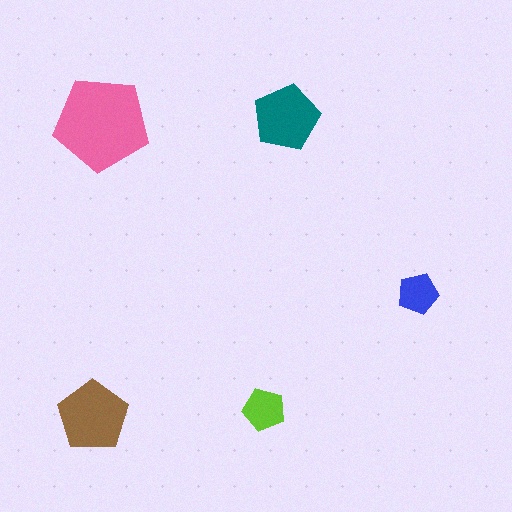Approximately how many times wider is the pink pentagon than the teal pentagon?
About 1.5 times wider.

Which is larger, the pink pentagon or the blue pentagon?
The pink one.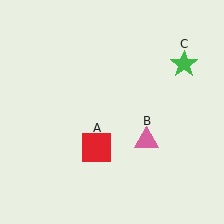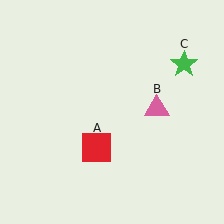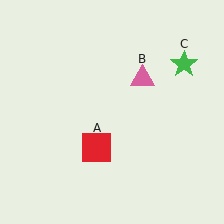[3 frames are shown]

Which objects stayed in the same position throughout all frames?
Red square (object A) and green star (object C) remained stationary.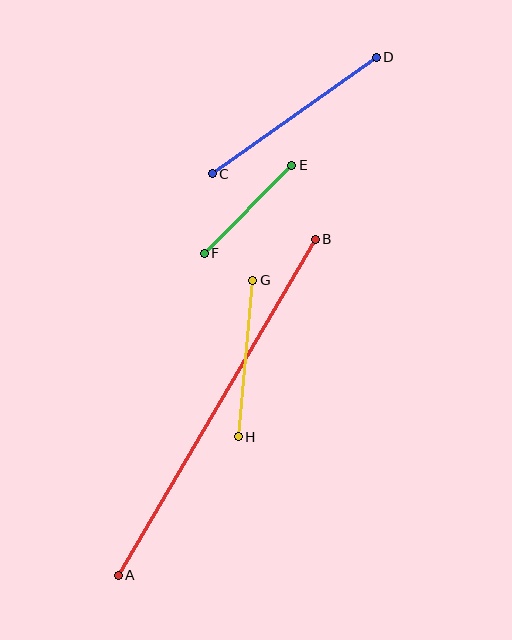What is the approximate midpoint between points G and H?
The midpoint is at approximately (245, 359) pixels.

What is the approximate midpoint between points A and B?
The midpoint is at approximately (217, 407) pixels.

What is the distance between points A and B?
The distance is approximately 389 pixels.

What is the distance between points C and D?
The distance is approximately 201 pixels.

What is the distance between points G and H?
The distance is approximately 157 pixels.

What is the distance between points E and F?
The distance is approximately 124 pixels.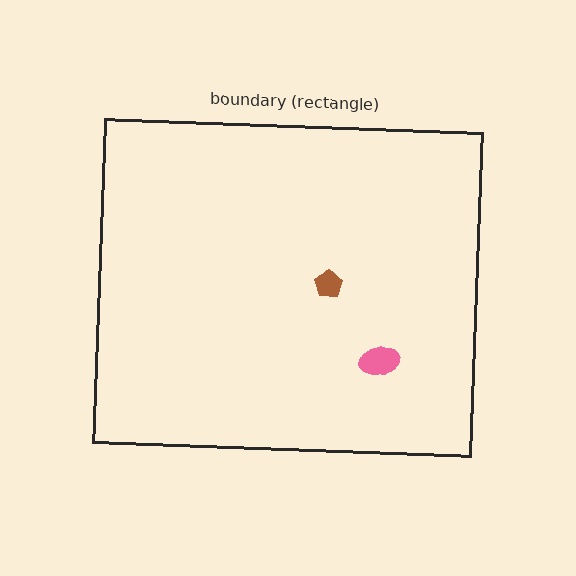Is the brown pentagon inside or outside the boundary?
Inside.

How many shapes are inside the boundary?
2 inside, 0 outside.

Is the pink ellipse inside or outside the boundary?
Inside.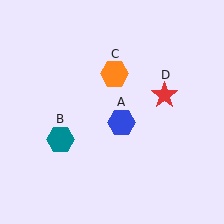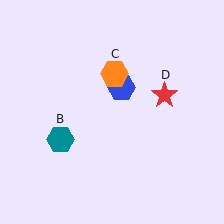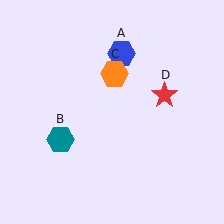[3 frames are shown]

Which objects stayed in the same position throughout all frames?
Teal hexagon (object B) and orange hexagon (object C) and red star (object D) remained stationary.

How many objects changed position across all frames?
1 object changed position: blue hexagon (object A).